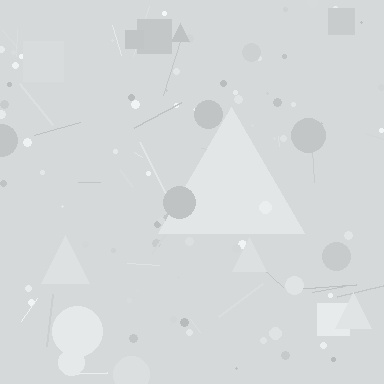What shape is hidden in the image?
A triangle is hidden in the image.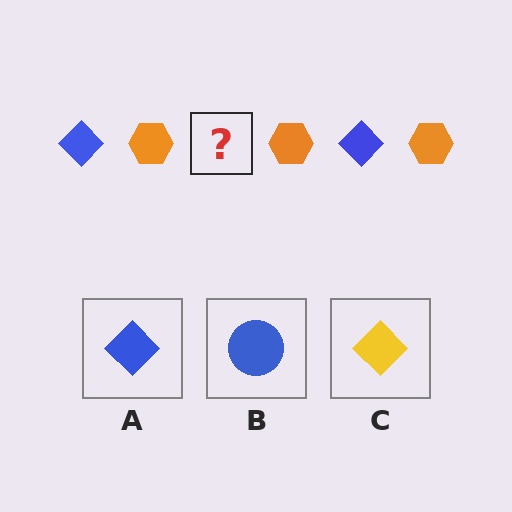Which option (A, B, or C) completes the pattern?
A.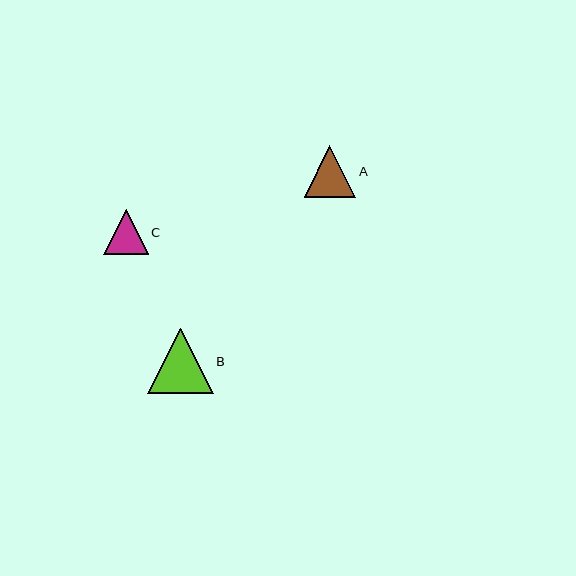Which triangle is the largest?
Triangle B is the largest with a size of approximately 66 pixels.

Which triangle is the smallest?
Triangle C is the smallest with a size of approximately 45 pixels.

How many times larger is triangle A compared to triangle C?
Triangle A is approximately 1.2 times the size of triangle C.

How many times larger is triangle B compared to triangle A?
Triangle B is approximately 1.3 times the size of triangle A.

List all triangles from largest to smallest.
From largest to smallest: B, A, C.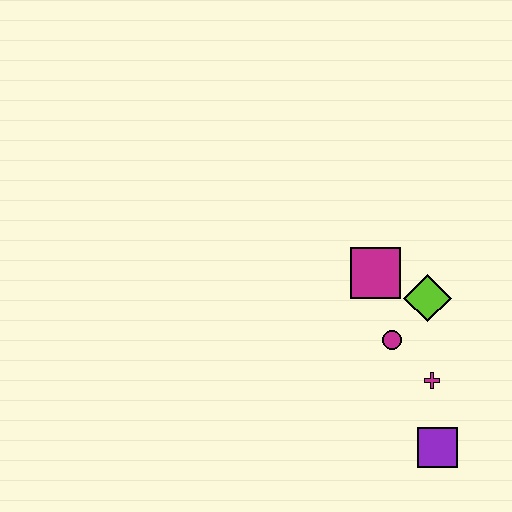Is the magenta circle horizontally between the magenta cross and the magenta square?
Yes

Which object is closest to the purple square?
The magenta cross is closest to the purple square.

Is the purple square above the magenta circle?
No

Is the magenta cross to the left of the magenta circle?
No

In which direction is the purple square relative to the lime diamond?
The purple square is below the lime diamond.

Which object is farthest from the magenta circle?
The purple square is farthest from the magenta circle.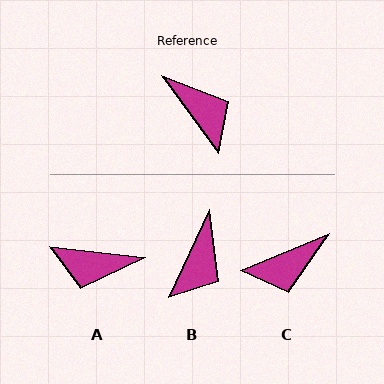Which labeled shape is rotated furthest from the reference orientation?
A, about 133 degrees away.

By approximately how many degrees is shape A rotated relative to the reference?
Approximately 133 degrees clockwise.